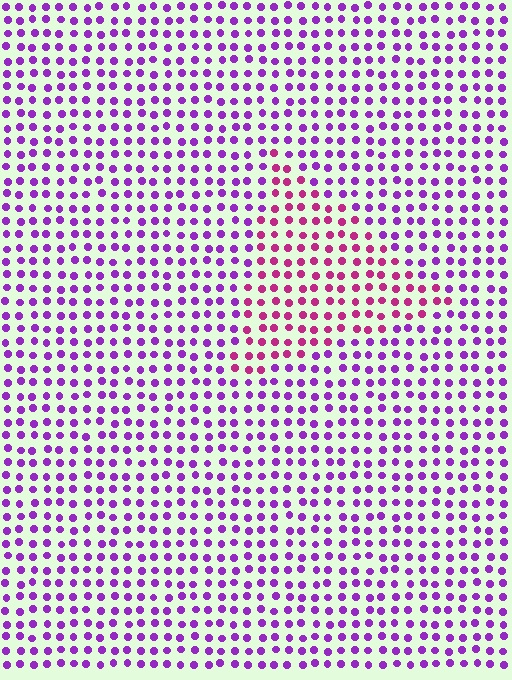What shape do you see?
I see a triangle.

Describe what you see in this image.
The image is filled with small purple elements in a uniform arrangement. A triangle-shaped region is visible where the elements are tinted to a slightly different hue, forming a subtle color boundary.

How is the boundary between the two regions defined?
The boundary is defined purely by a slight shift in hue (about 40 degrees). Spacing, size, and orientation are identical on both sides.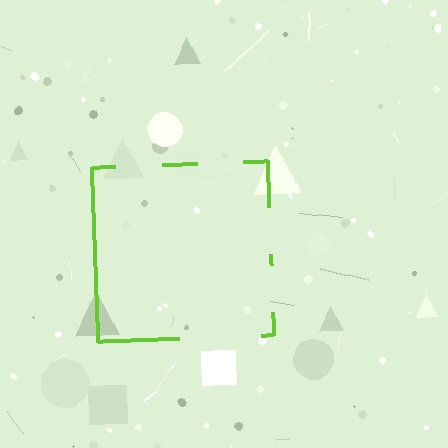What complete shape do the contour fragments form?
The contour fragments form a square.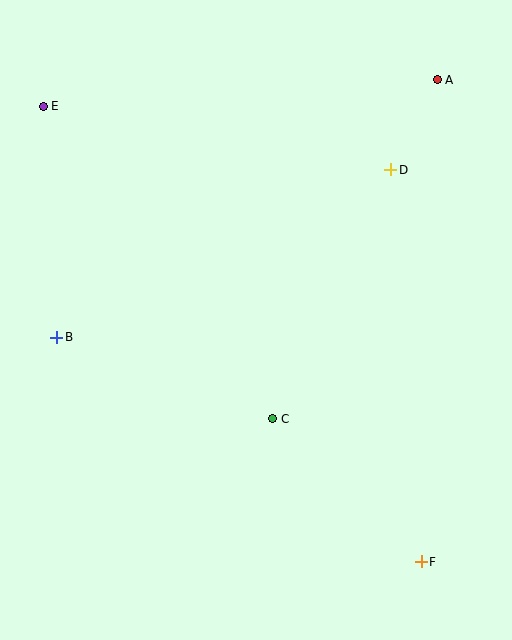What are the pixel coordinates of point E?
Point E is at (43, 106).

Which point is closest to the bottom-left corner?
Point B is closest to the bottom-left corner.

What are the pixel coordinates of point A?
Point A is at (437, 80).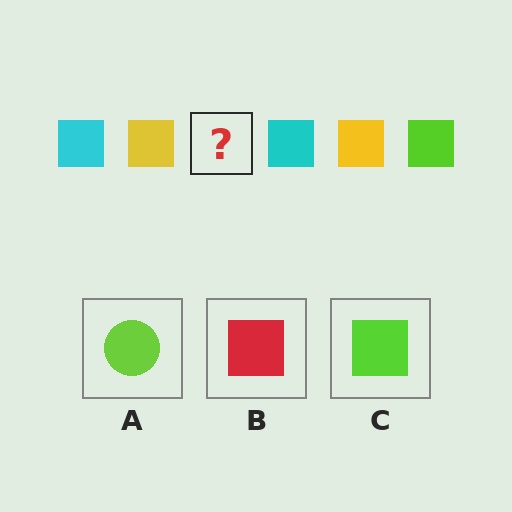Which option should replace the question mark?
Option C.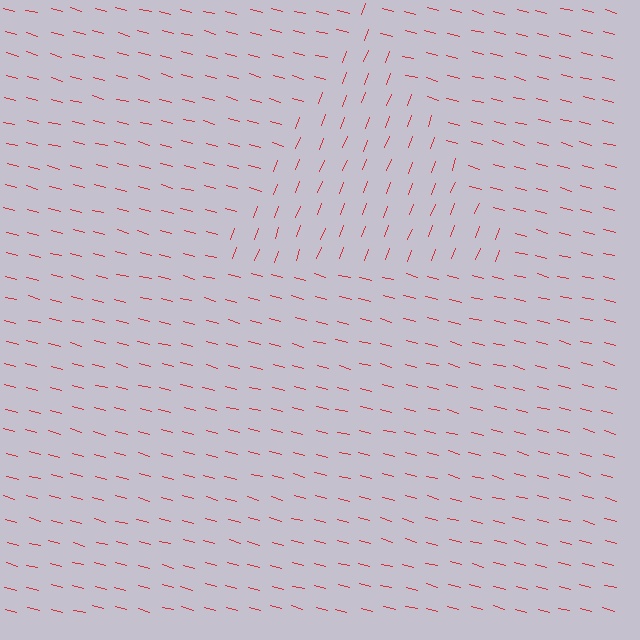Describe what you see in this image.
The image is filled with small red line segments. A triangle region in the image has lines oriented differently from the surrounding lines, creating a visible texture boundary.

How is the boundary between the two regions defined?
The boundary is defined purely by a change in line orientation (approximately 83 degrees difference). All lines are the same color and thickness.